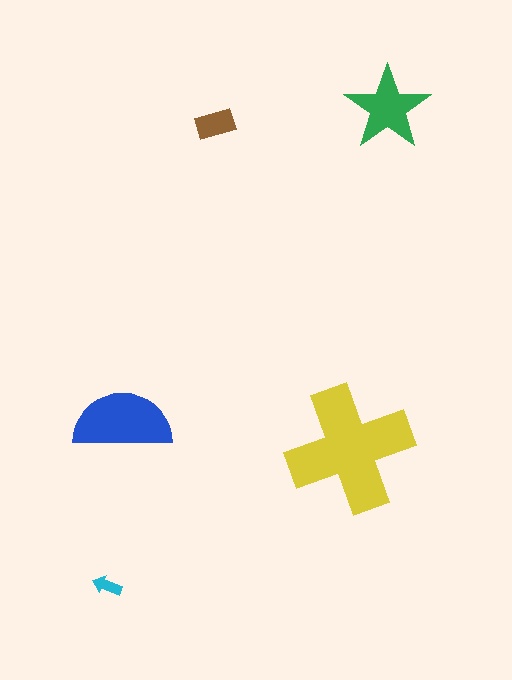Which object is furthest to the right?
The green star is rightmost.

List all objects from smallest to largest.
The cyan arrow, the brown rectangle, the green star, the blue semicircle, the yellow cross.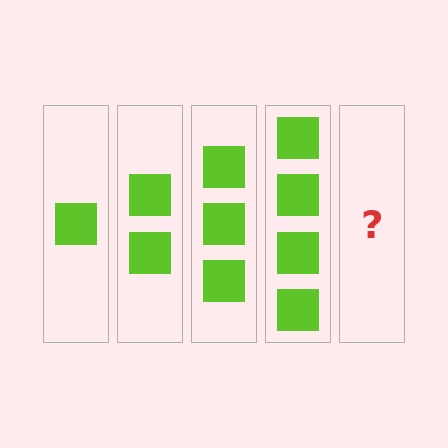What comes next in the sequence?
The next element should be 5 squares.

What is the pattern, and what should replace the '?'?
The pattern is that each step adds one more square. The '?' should be 5 squares.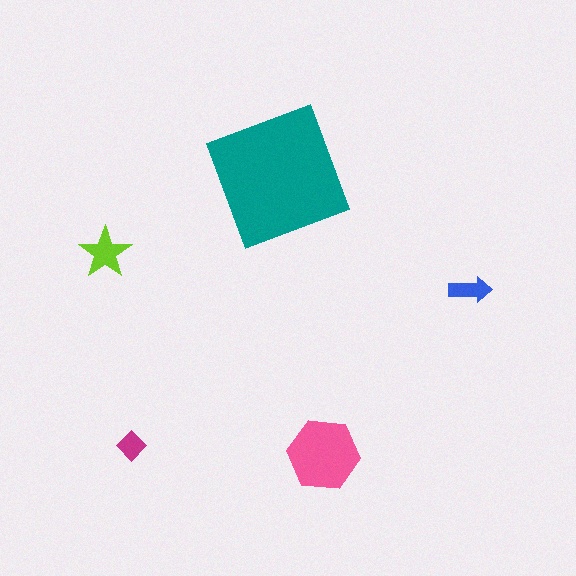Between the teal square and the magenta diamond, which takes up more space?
The teal square.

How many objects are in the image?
There are 5 objects in the image.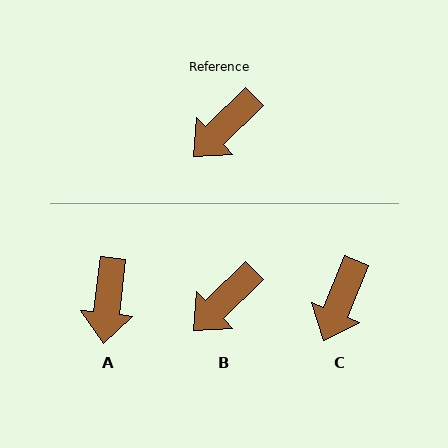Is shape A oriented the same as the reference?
No, it is off by about 39 degrees.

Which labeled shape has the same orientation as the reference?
B.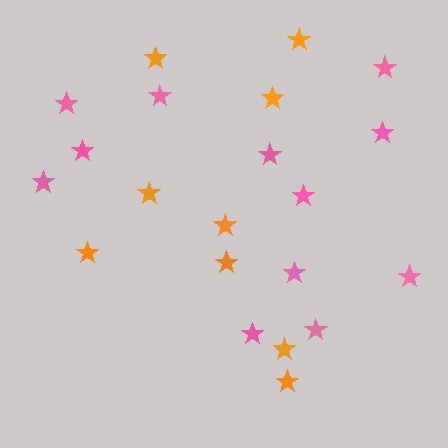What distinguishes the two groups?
There are 2 groups: one group of pink stars (12) and one group of orange stars (9).